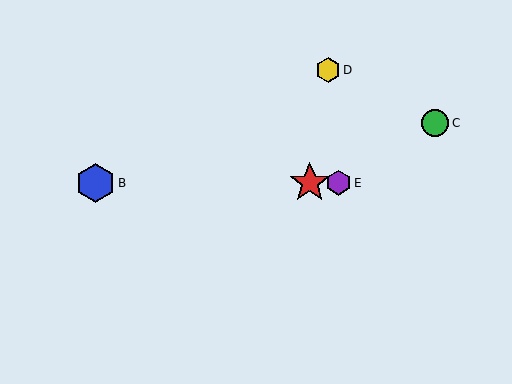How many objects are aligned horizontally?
3 objects (A, B, E) are aligned horizontally.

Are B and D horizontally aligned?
No, B is at y≈183 and D is at y≈70.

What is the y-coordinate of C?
Object C is at y≈123.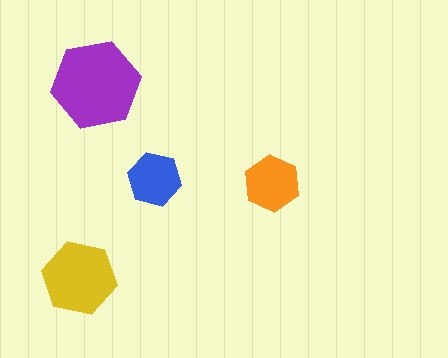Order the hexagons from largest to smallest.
the purple one, the yellow one, the orange one, the blue one.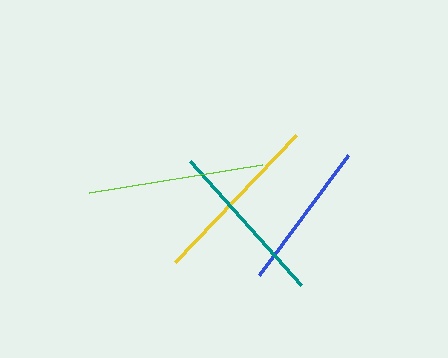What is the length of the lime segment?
The lime segment is approximately 176 pixels long.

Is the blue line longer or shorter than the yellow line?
The yellow line is longer than the blue line.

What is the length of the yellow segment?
The yellow segment is approximately 175 pixels long.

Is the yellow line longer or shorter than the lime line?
The lime line is longer than the yellow line.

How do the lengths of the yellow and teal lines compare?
The yellow and teal lines are approximately the same length.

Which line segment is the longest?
The lime line is the longest at approximately 176 pixels.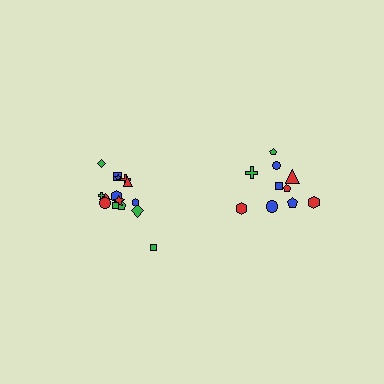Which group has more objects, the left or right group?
The left group.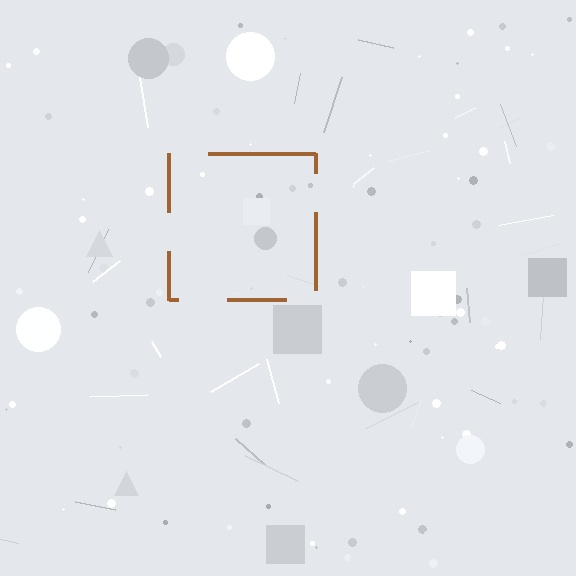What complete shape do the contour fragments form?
The contour fragments form a square.